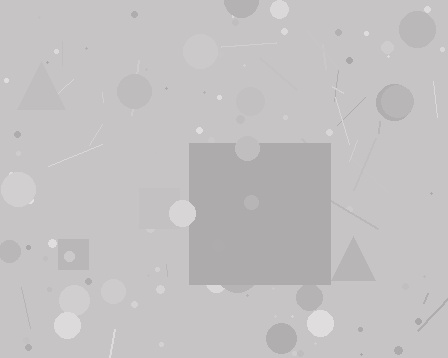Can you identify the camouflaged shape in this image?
The camouflaged shape is a square.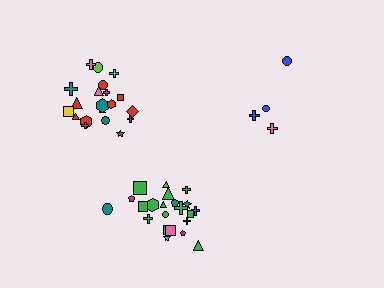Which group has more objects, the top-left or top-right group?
The top-left group.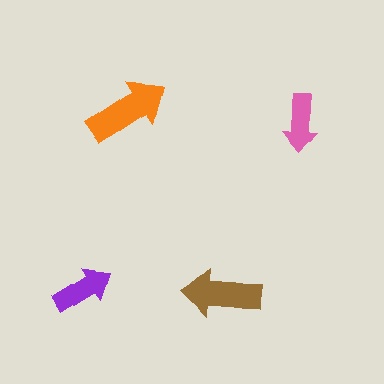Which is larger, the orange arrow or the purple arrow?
The orange one.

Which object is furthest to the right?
The pink arrow is rightmost.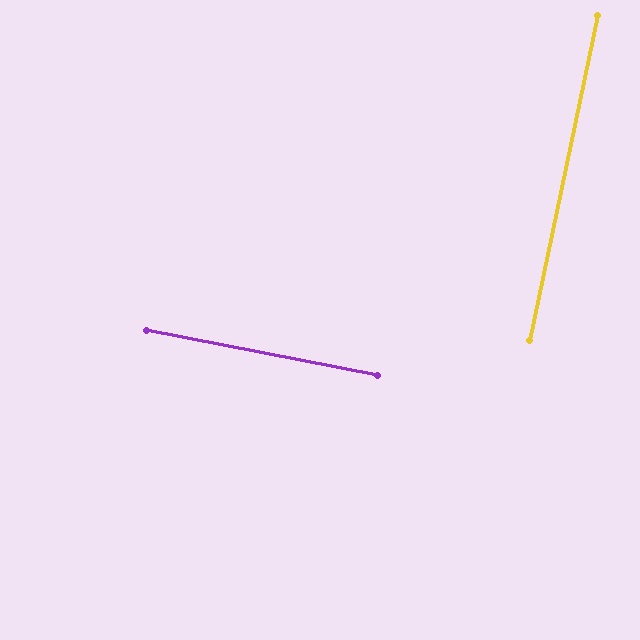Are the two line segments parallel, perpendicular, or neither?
Perpendicular — they meet at approximately 89°.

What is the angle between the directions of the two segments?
Approximately 89 degrees.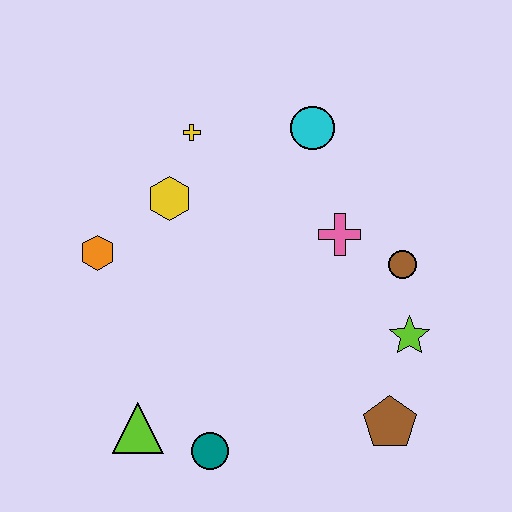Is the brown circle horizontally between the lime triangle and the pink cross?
No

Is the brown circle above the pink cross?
No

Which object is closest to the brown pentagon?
The lime star is closest to the brown pentagon.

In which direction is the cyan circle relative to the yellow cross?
The cyan circle is to the right of the yellow cross.